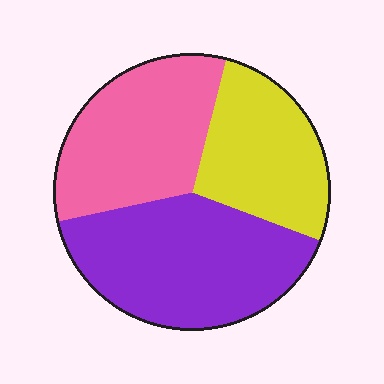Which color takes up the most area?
Purple, at roughly 40%.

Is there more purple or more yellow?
Purple.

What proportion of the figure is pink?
Pink takes up about one third (1/3) of the figure.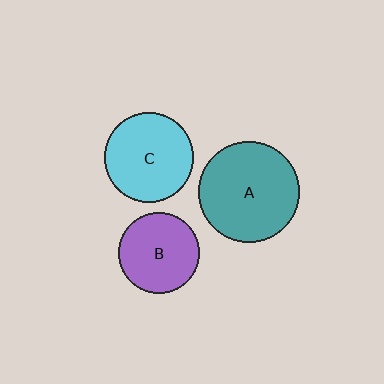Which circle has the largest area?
Circle A (teal).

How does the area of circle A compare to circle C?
Approximately 1.3 times.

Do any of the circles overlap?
No, none of the circles overlap.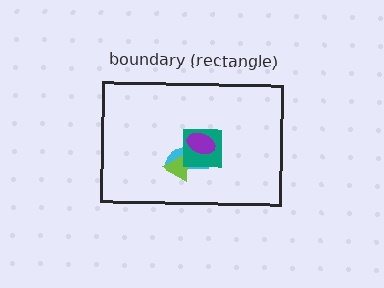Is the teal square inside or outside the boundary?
Inside.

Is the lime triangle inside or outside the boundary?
Inside.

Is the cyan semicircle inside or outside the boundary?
Inside.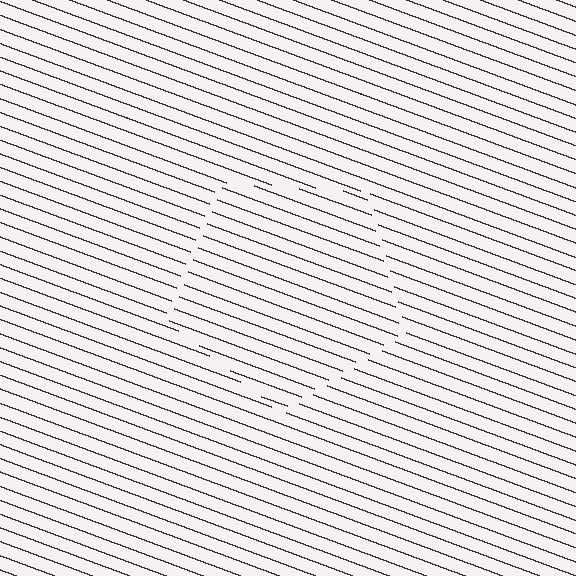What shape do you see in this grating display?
An illusory pentagon. The interior of the shape contains the same grating, shifted by half a period — the contour is defined by the phase discontinuity where line-ends from the inner and outer gratings abut.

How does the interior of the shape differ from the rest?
The interior of the shape contains the same grating, shifted by half a period — the contour is defined by the phase discontinuity where line-ends from the inner and outer gratings abut.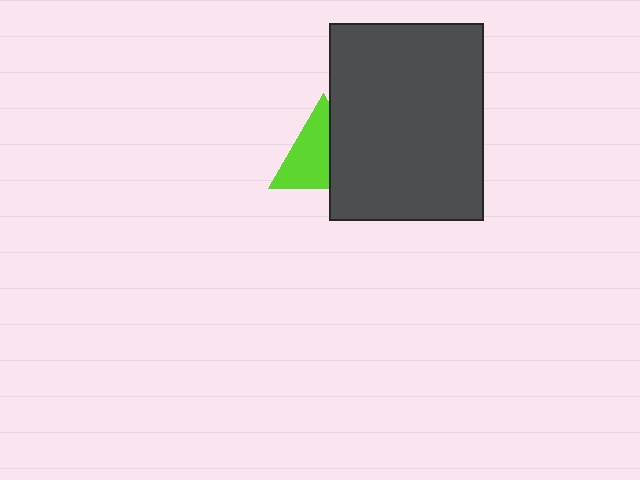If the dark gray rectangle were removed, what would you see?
You would see the complete lime triangle.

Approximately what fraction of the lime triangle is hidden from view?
Roughly 39% of the lime triangle is hidden behind the dark gray rectangle.